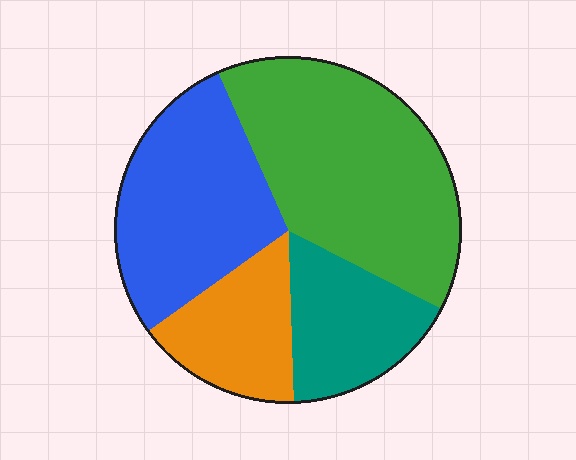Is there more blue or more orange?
Blue.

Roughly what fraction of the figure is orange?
Orange covers roughly 15% of the figure.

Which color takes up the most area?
Green, at roughly 40%.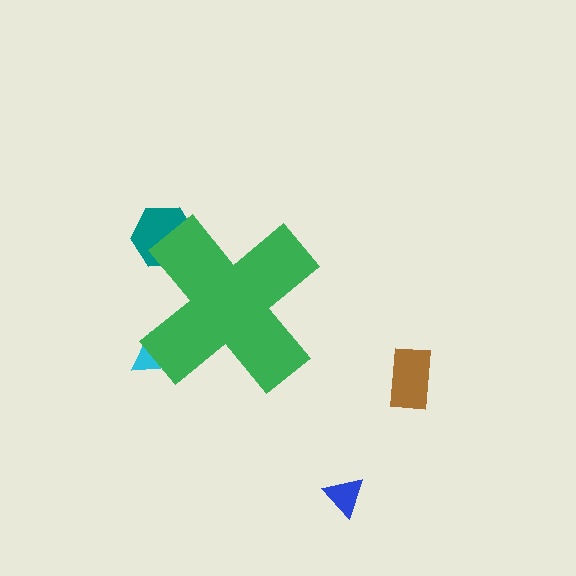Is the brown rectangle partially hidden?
No, the brown rectangle is fully visible.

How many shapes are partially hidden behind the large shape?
2 shapes are partially hidden.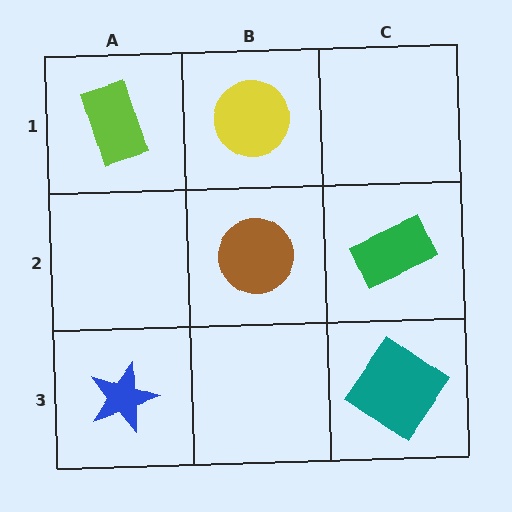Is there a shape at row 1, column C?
No, that cell is empty.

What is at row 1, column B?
A yellow circle.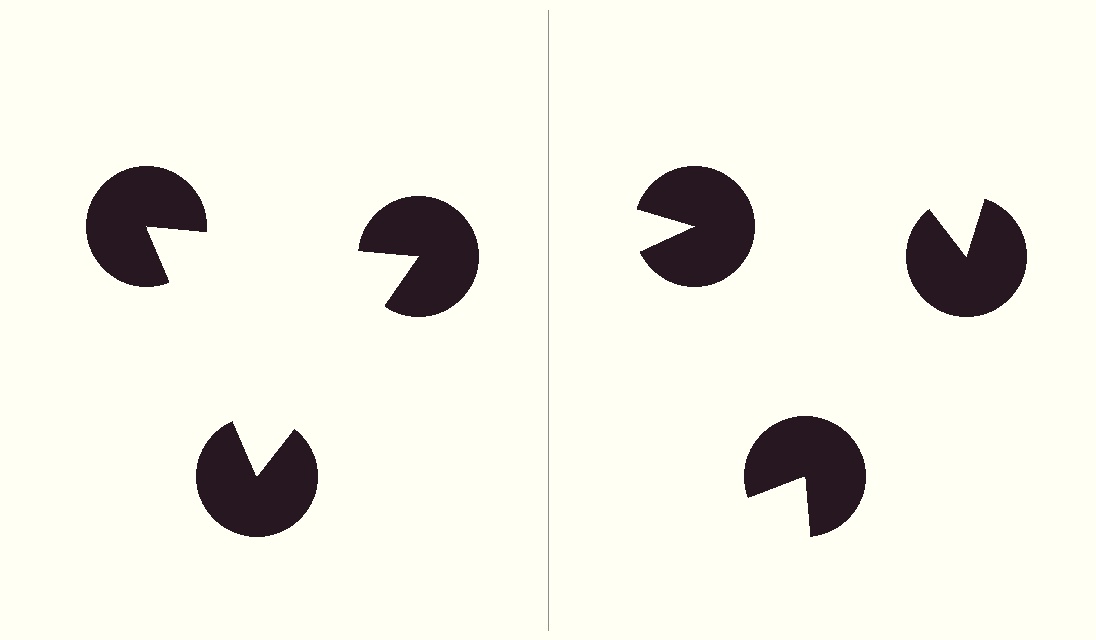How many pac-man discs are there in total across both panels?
6 — 3 on each side.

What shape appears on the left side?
An illusory triangle.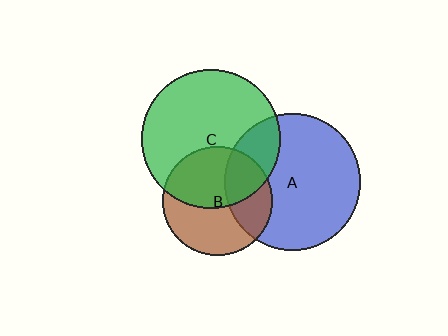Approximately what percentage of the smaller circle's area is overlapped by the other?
Approximately 50%.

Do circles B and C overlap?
Yes.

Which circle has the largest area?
Circle C (green).